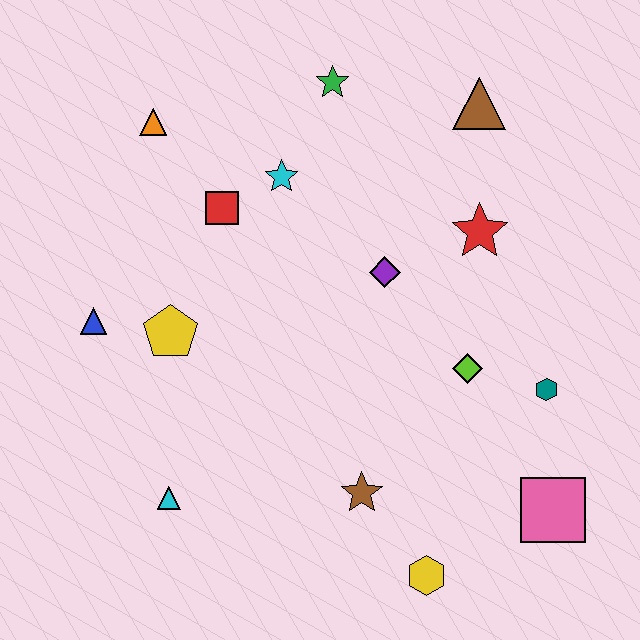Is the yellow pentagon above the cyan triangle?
Yes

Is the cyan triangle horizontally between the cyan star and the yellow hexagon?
No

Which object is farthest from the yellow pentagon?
The pink square is farthest from the yellow pentagon.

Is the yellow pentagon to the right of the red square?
No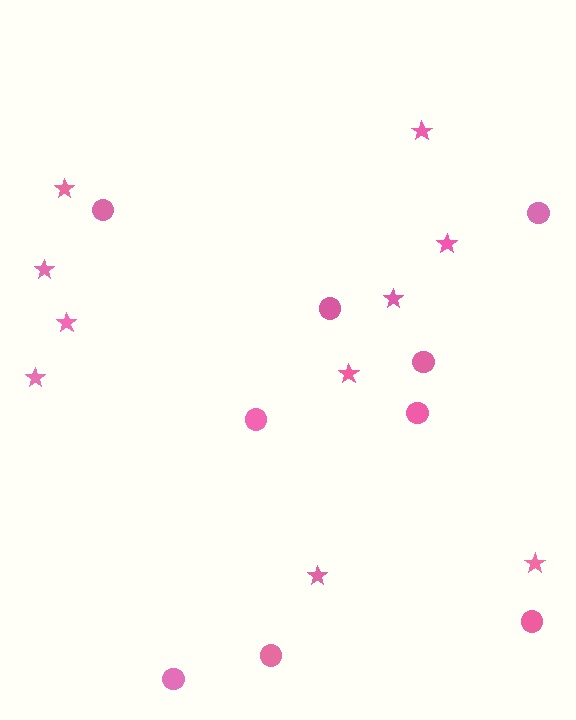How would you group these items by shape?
There are 2 groups: one group of stars (10) and one group of circles (9).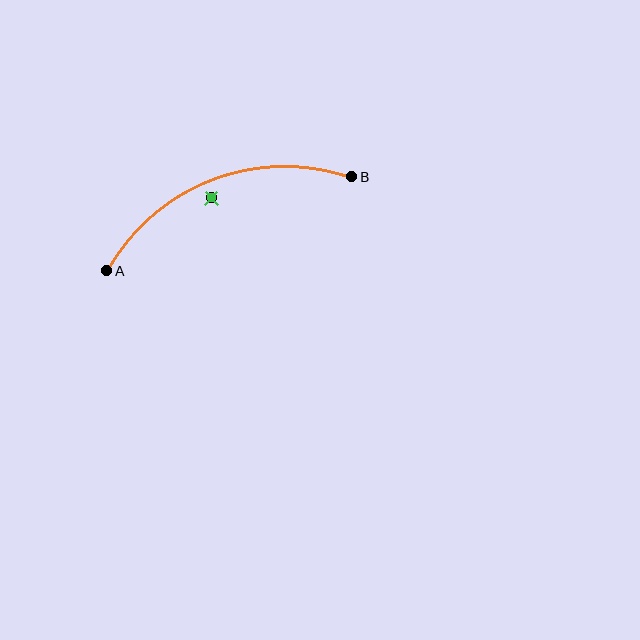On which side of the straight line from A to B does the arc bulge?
The arc bulges above the straight line connecting A and B.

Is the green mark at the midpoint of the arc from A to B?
No — the green mark does not lie on the arc at all. It sits slightly inside the curve.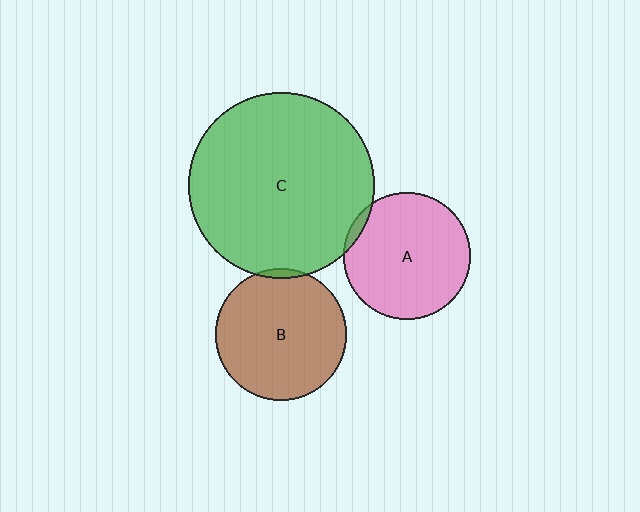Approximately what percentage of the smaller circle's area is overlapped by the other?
Approximately 5%.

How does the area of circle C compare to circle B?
Approximately 2.0 times.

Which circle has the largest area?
Circle C (green).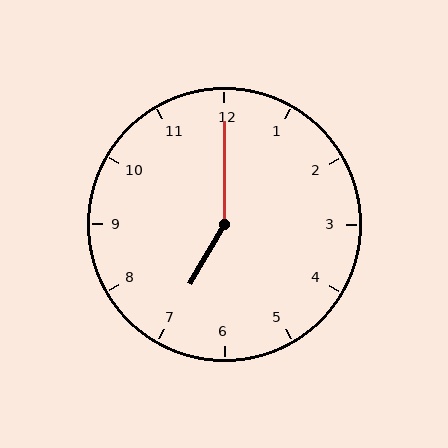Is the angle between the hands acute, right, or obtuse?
It is obtuse.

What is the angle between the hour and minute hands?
Approximately 150 degrees.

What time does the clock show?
7:00.